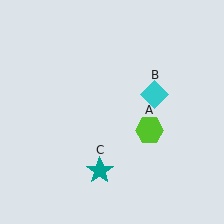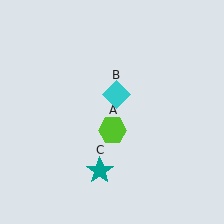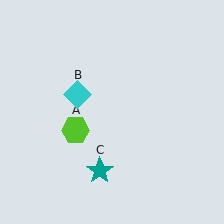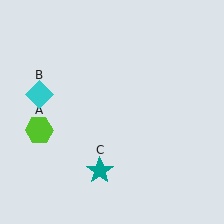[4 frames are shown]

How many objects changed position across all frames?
2 objects changed position: lime hexagon (object A), cyan diamond (object B).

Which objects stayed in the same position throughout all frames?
Teal star (object C) remained stationary.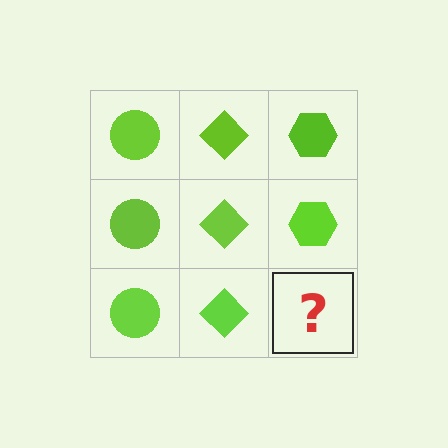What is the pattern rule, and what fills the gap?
The rule is that each column has a consistent shape. The gap should be filled with a lime hexagon.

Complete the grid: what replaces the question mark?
The question mark should be replaced with a lime hexagon.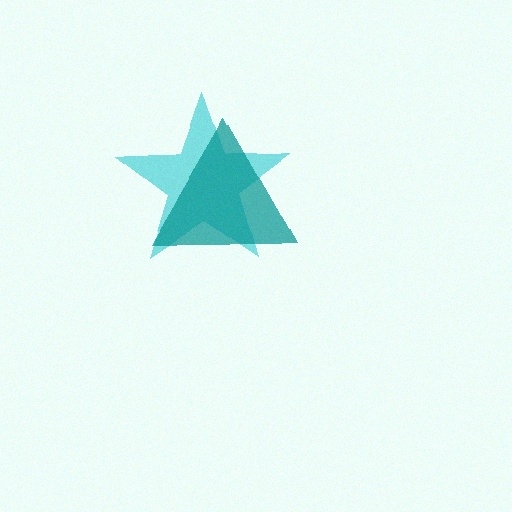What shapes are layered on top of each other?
The layered shapes are: a cyan star, a teal triangle.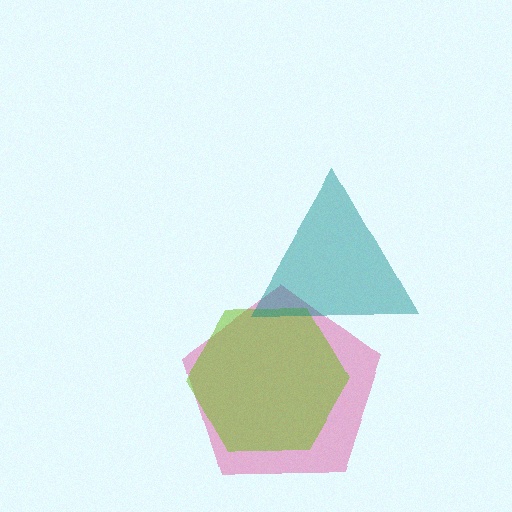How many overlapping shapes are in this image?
There are 3 overlapping shapes in the image.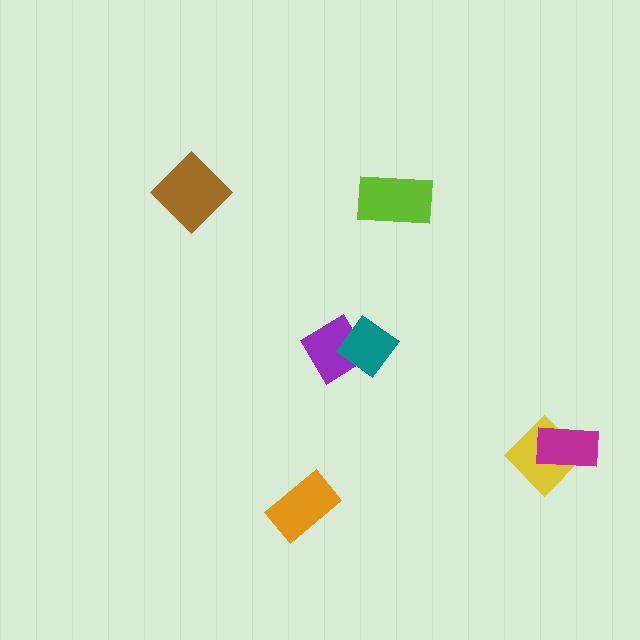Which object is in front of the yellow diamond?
The magenta rectangle is in front of the yellow diamond.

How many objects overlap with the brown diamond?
0 objects overlap with the brown diamond.